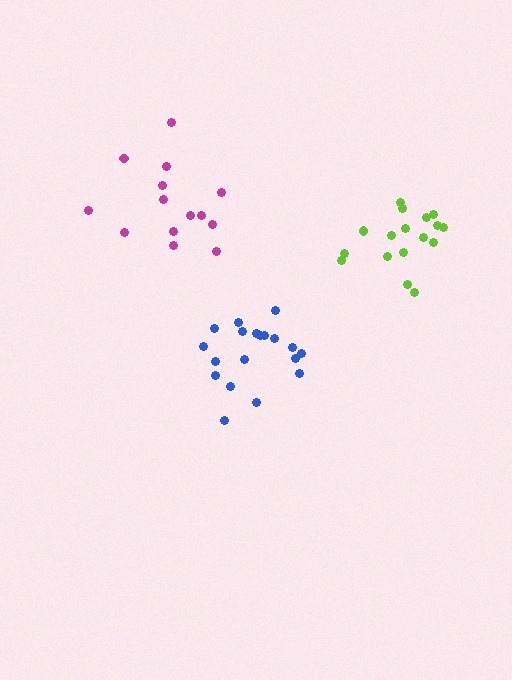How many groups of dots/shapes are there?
There are 3 groups.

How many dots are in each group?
Group 1: 14 dots, Group 2: 17 dots, Group 3: 19 dots (50 total).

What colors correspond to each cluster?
The clusters are colored: magenta, lime, blue.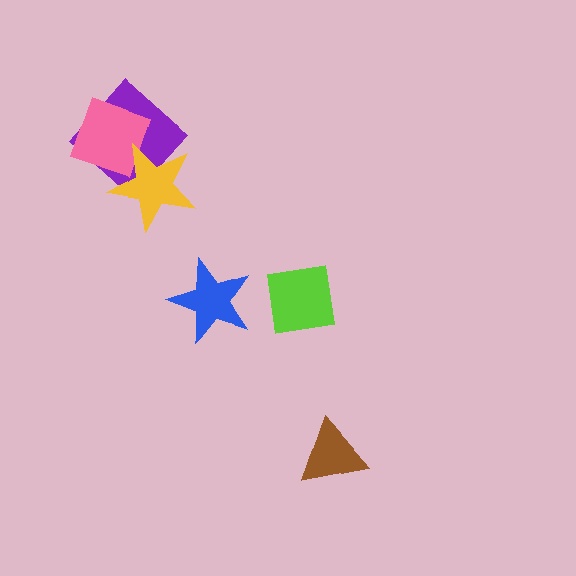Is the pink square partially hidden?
Yes, it is partially covered by another shape.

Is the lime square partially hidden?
No, no other shape covers it.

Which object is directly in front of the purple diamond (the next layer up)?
The pink square is directly in front of the purple diamond.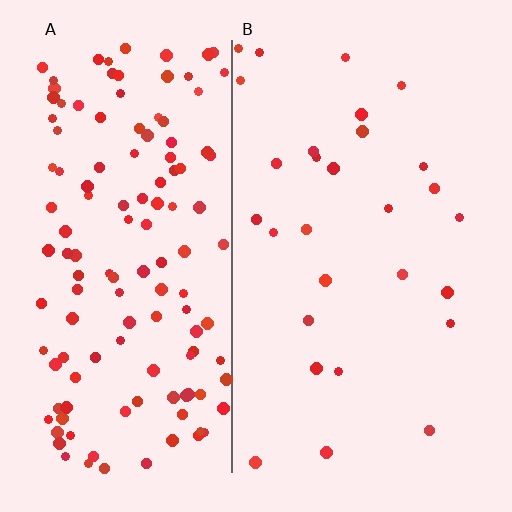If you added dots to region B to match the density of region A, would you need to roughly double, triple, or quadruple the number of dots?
Approximately quadruple.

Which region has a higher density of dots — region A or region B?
A (the left).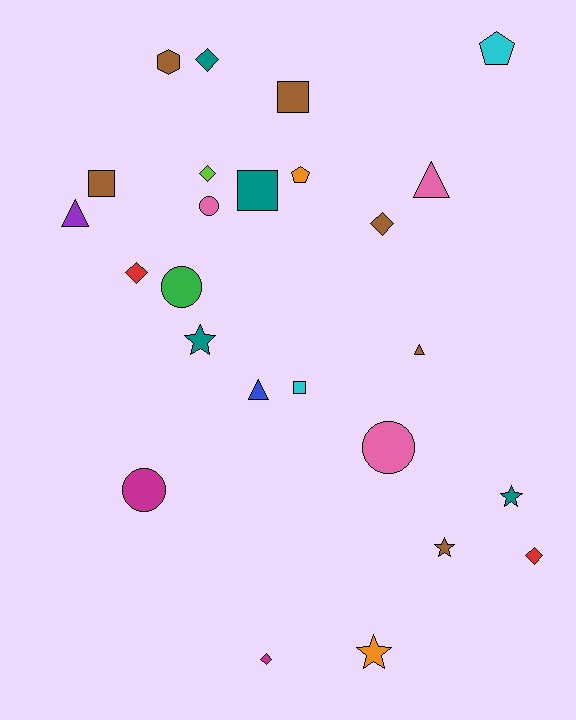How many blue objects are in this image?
There is 1 blue object.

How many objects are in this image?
There are 25 objects.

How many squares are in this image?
There are 4 squares.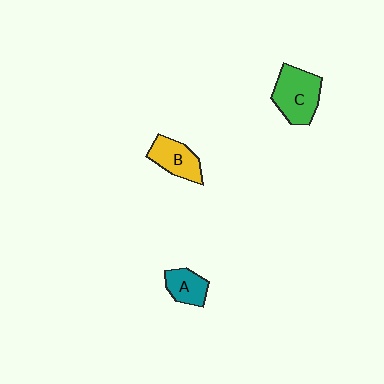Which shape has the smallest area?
Shape A (teal).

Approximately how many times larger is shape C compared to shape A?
Approximately 1.8 times.